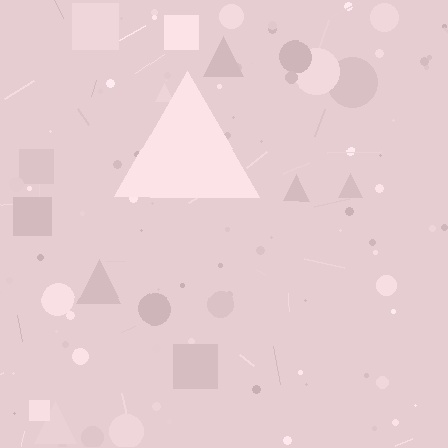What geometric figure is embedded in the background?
A triangle is embedded in the background.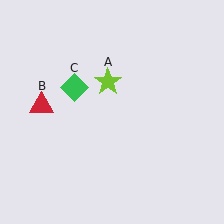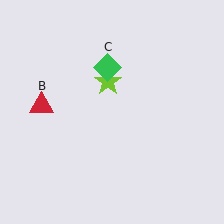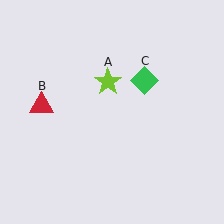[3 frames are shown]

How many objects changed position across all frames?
1 object changed position: green diamond (object C).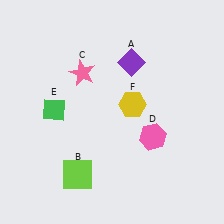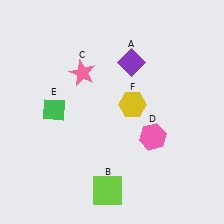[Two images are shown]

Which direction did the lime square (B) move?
The lime square (B) moved right.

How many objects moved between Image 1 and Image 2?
1 object moved between the two images.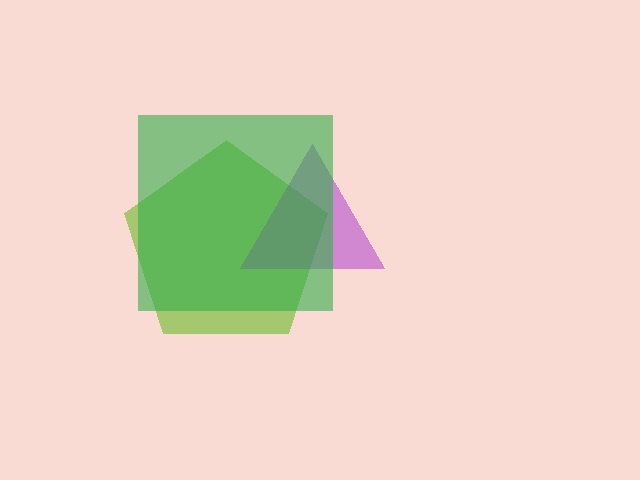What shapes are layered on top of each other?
The layered shapes are: a lime pentagon, a purple triangle, a green square.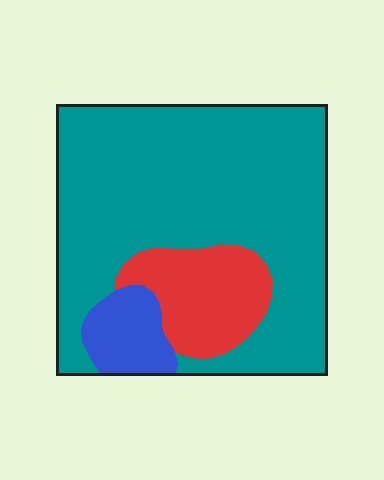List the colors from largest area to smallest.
From largest to smallest: teal, red, blue.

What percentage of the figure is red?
Red takes up about one sixth (1/6) of the figure.